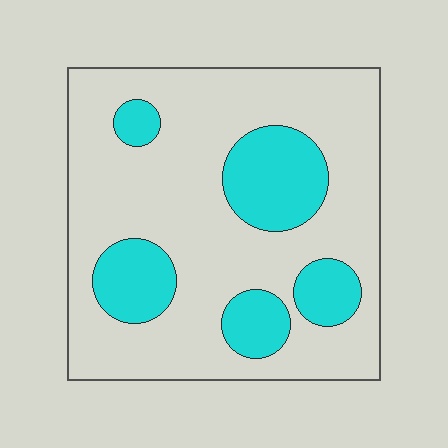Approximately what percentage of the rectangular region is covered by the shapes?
Approximately 25%.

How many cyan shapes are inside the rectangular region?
5.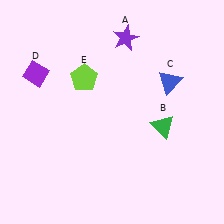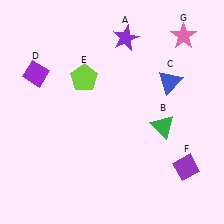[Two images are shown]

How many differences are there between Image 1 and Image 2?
There are 2 differences between the two images.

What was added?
A purple diamond (F), a pink star (G) were added in Image 2.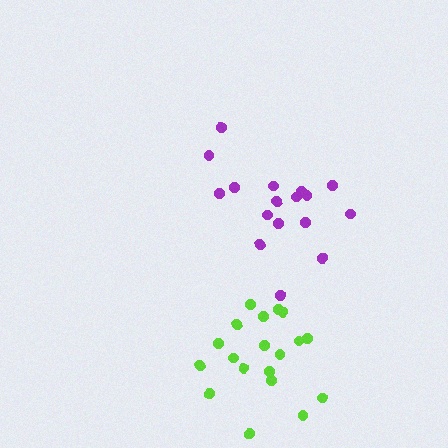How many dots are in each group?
Group 1: 17 dots, Group 2: 19 dots (36 total).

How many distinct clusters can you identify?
There are 2 distinct clusters.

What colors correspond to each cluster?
The clusters are colored: purple, lime.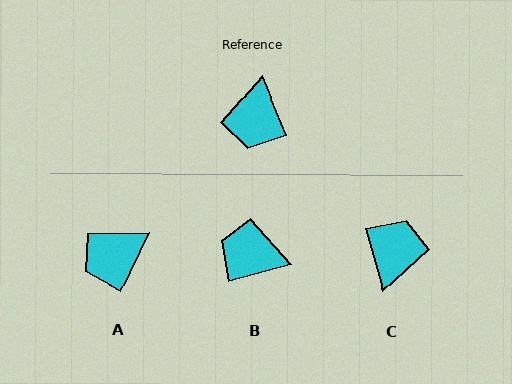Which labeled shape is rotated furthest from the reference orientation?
C, about 173 degrees away.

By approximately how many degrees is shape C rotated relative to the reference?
Approximately 173 degrees counter-clockwise.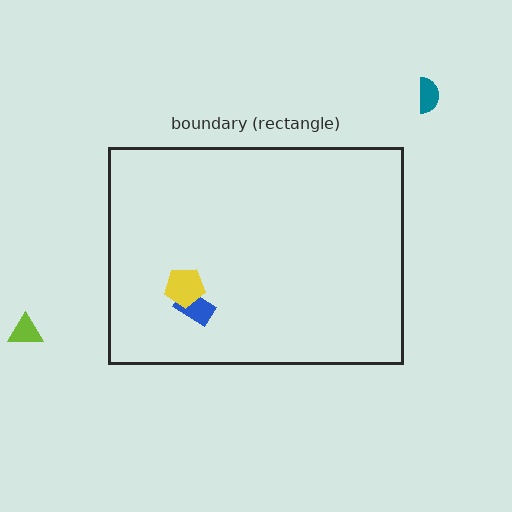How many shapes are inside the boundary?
2 inside, 2 outside.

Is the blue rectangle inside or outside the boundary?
Inside.